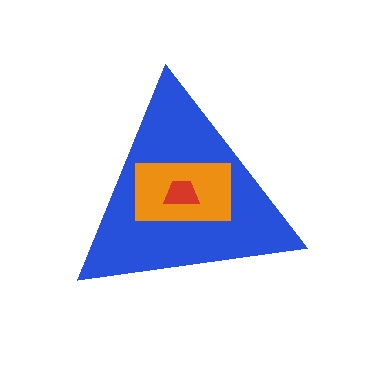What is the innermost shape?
The red trapezoid.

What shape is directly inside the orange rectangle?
The red trapezoid.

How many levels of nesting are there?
3.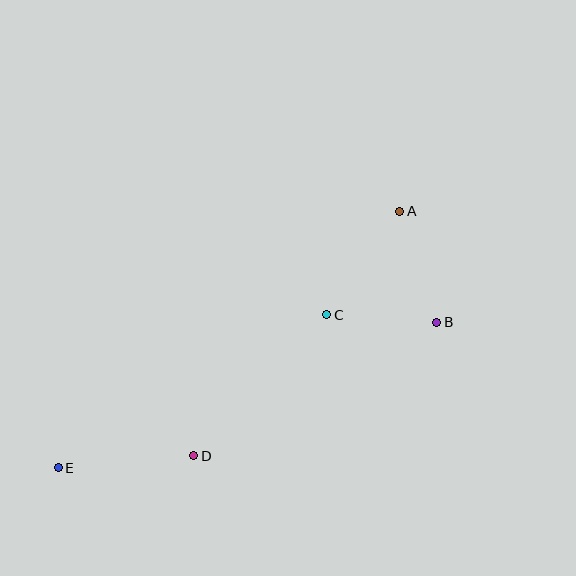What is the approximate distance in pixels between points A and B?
The distance between A and B is approximately 117 pixels.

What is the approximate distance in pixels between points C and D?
The distance between C and D is approximately 194 pixels.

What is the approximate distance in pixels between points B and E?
The distance between B and E is approximately 405 pixels.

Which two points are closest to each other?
Points B and C are closest to each other.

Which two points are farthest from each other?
Points A and E are farthest from each other.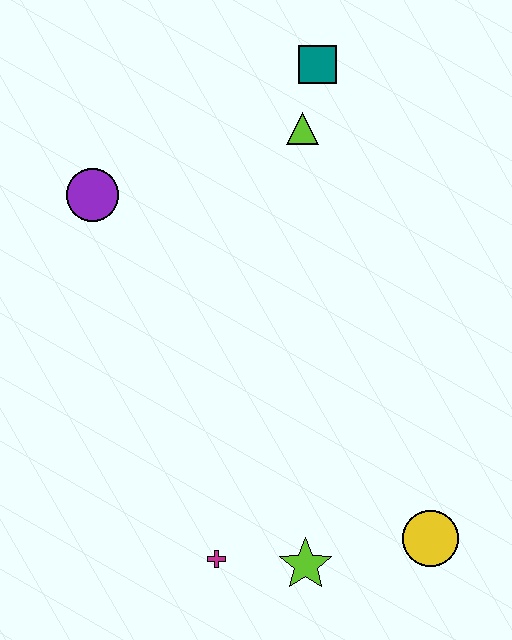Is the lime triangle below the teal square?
Yes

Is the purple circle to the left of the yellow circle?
Yes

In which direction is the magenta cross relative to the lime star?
The magenta cross is to the left of the lime star.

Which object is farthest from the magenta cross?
The teal square is farthest from the magenta cross.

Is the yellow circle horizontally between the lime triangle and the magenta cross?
No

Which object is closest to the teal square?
The lime triangle is closest to the teal square.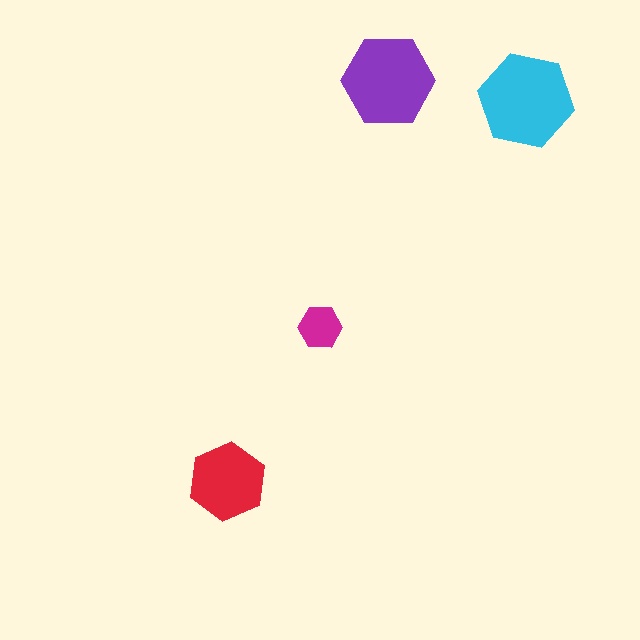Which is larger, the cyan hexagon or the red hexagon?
The cyan one.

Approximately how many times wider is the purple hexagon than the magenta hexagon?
About 2 times wider.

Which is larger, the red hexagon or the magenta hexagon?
The red one.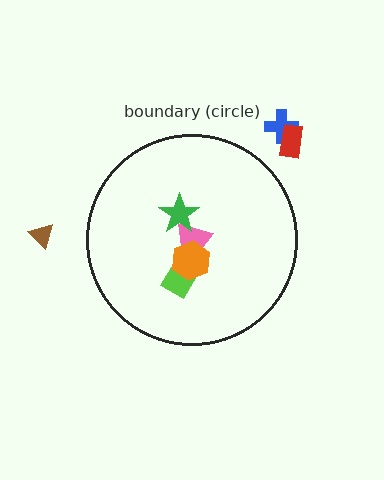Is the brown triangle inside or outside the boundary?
Outside.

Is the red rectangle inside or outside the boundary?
Outside.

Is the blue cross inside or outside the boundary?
Outside.